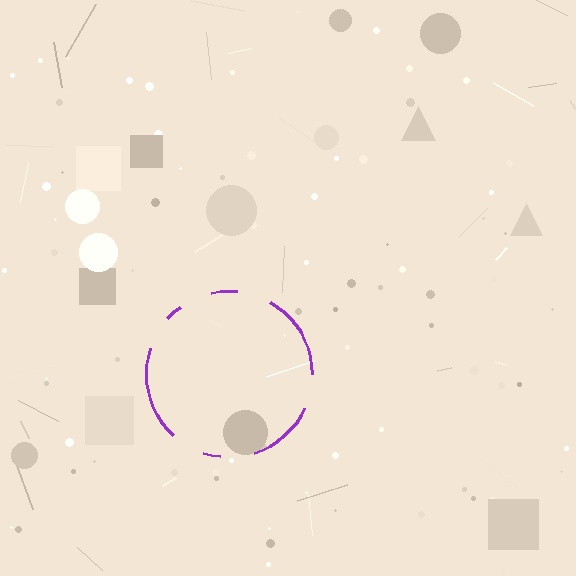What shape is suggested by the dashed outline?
The dashed outline suggests a circle.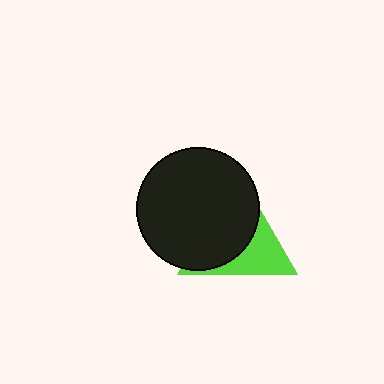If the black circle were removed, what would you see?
You would see the complete lime triangle.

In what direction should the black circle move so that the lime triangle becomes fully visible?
The black circle should move left. That is the shortest direction to clear the overlap and leave the lime triangle fully visible.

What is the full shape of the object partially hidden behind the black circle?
The partially hidden object is a lime triangle.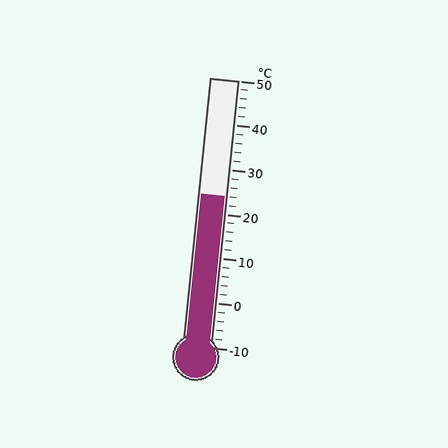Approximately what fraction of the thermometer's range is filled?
The thermometer is filled to approximately 55% of its range.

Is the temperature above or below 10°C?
The temperature is above 10°C.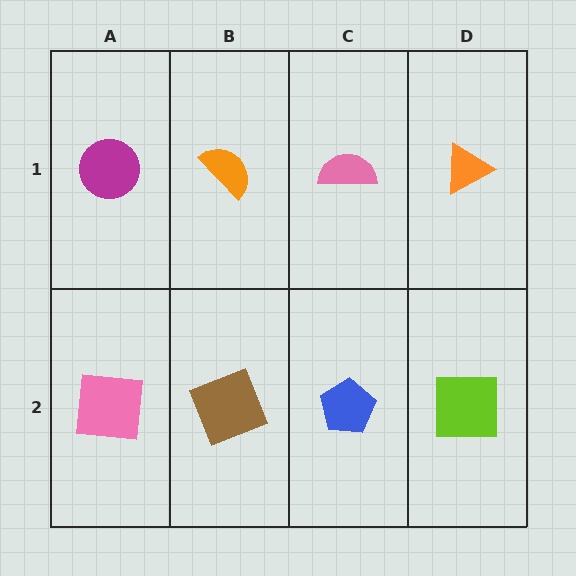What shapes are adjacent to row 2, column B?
An orange semicircle (row 1, column B), a pink square (row 2, column A), a blue pentagon (row 2, column C).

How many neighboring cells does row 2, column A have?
2.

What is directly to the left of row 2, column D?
A blue pentagon.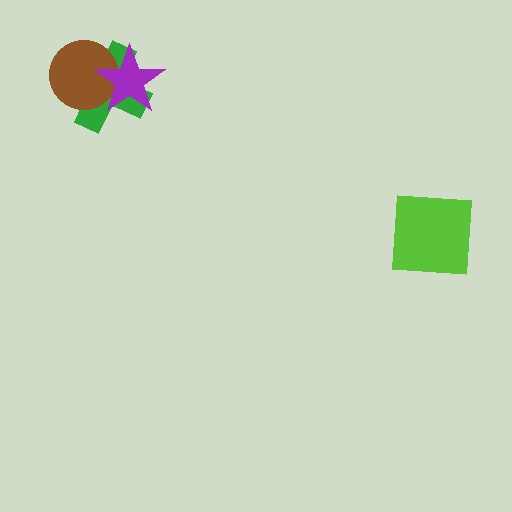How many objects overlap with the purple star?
2 objects overlap with the purple star.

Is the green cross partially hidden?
Yes, it is partially covered by another shape.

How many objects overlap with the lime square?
0 objects overlap with the lime square.